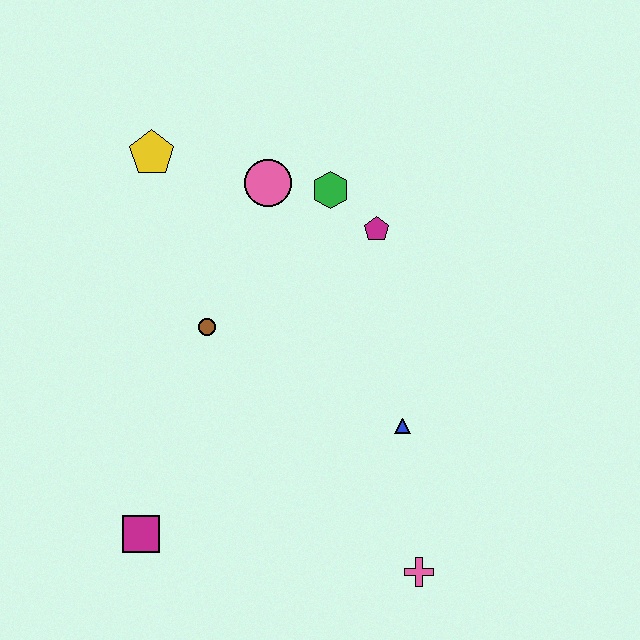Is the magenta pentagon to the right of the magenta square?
Yes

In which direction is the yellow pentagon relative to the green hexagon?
The yellow pentagon is to the left of the green hexagon.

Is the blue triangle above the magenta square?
Yes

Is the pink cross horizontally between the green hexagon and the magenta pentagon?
No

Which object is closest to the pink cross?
The blue triangle is closest to the pink cross.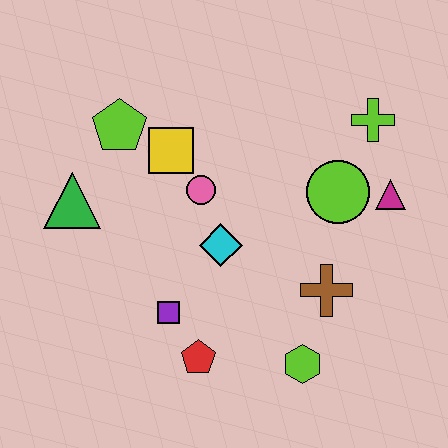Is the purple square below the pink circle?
Yes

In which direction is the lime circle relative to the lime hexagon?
The lime circle is above the lime hexagon.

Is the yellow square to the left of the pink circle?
Yes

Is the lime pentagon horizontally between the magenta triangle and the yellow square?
No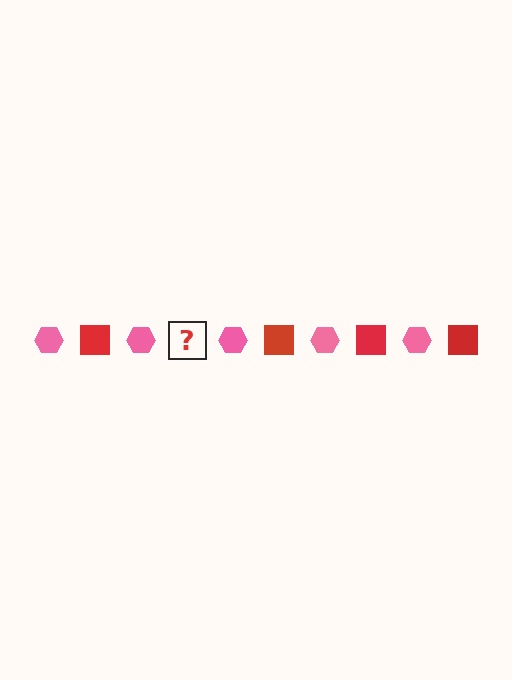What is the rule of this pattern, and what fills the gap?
The rule is that the pattern alternates between pink hexagon and red square. The gap should be filled with a red square.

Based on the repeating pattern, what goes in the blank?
The blank should be a red square.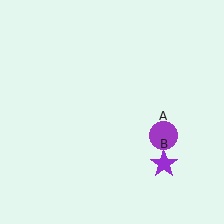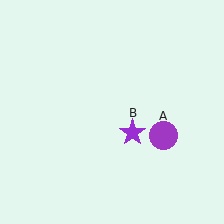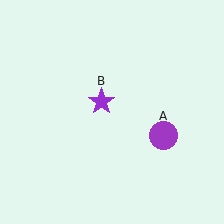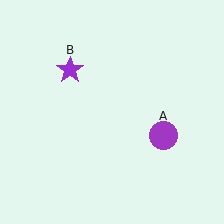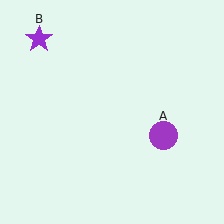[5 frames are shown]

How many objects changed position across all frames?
1 object changed position: purple star (object B).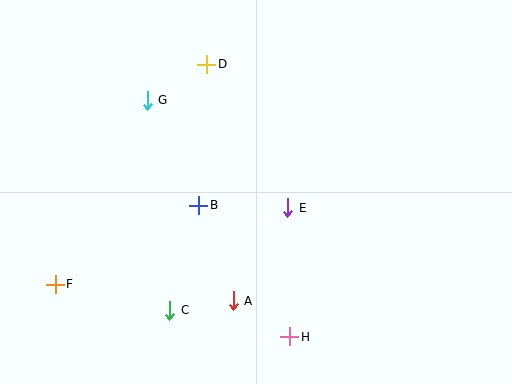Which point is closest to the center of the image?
Point E at (288, 208) is closest to the center.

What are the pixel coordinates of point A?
Point A is at (233, 301).